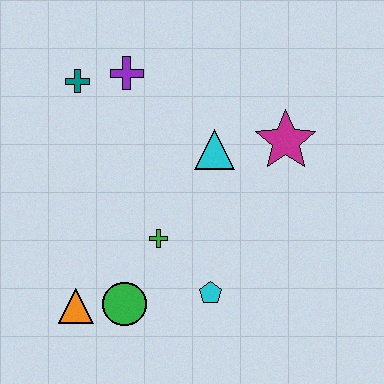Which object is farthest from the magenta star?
The orange triangle is farthest from the magenta star.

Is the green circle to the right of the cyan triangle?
No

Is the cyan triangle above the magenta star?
No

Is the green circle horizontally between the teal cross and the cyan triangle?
Yes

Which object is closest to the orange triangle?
The green circle is closest to the orange triangle.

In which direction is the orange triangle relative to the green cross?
The orange triangle is to the left of the green cross.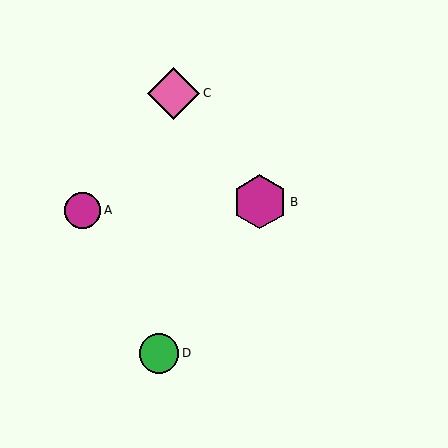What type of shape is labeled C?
Shape C is a pink diamond.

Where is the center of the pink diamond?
The center of the pink diamond is at (174, 93).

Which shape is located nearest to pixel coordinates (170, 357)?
The green circle (labeled D) at (159, 353) is nearest to that location.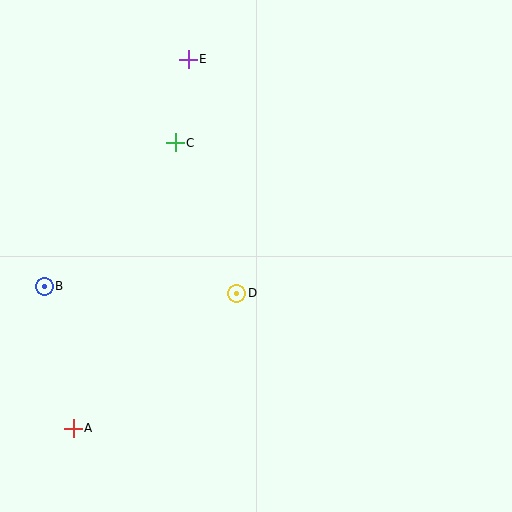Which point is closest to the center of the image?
Point D at (237, 293) is closest to the center.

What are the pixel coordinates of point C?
Point C is at (175, 143).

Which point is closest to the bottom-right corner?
Point D is closest to the bottom-right corner.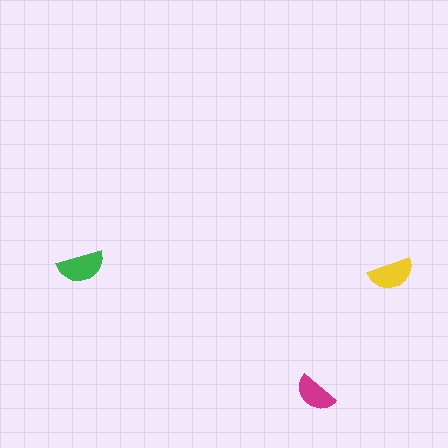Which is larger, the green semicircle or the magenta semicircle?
The green one.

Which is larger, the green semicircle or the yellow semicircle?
The green one.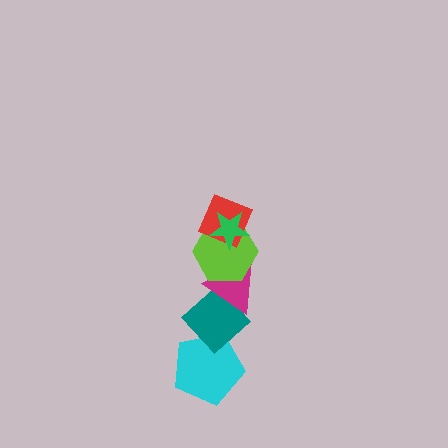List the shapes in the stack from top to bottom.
From top to bottom: the green star, the red diamond, the lime hexagon, the magenta triangle, the teal diamond, the cyan pentagon.